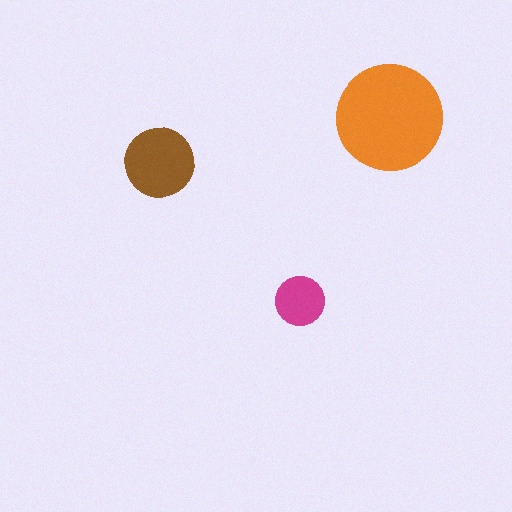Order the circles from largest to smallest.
the orange one, the brown one, the magenta one.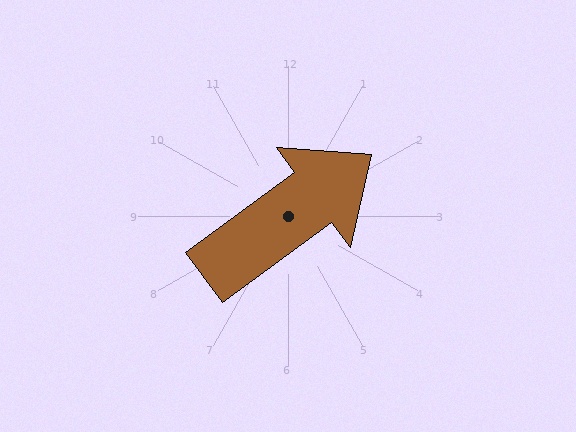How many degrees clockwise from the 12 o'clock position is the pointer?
Approximately 54 degrees.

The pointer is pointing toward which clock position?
Roughly 2 o'clock.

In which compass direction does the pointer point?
Northeast.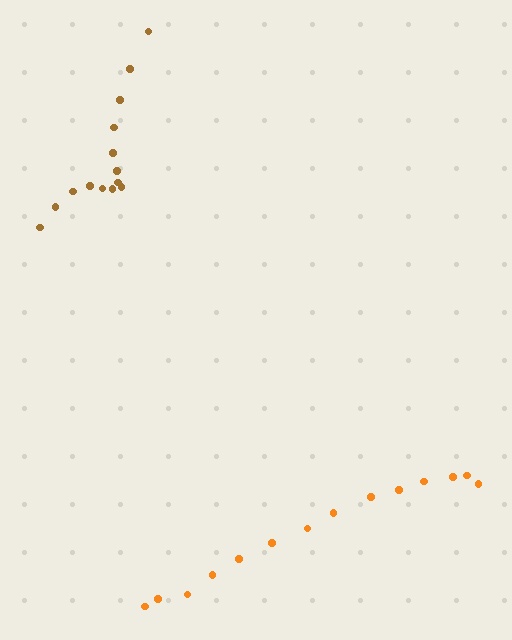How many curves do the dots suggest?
There are 2 distinct paths.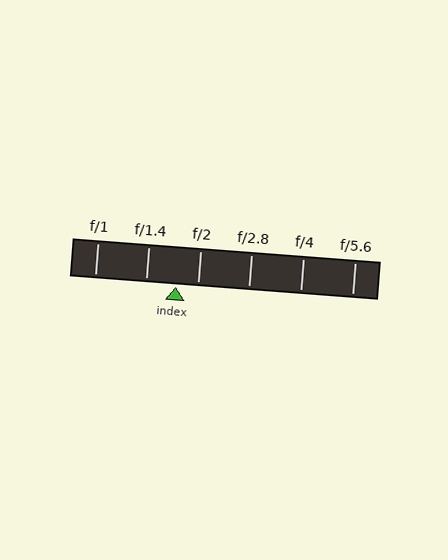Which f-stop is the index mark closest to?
The index mark is closest to f/2.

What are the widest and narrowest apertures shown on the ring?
The widest aperture shown is f/1 and the narrowest is f/5.6.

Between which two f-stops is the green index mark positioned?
The index mark is between f/1.4 and f/2.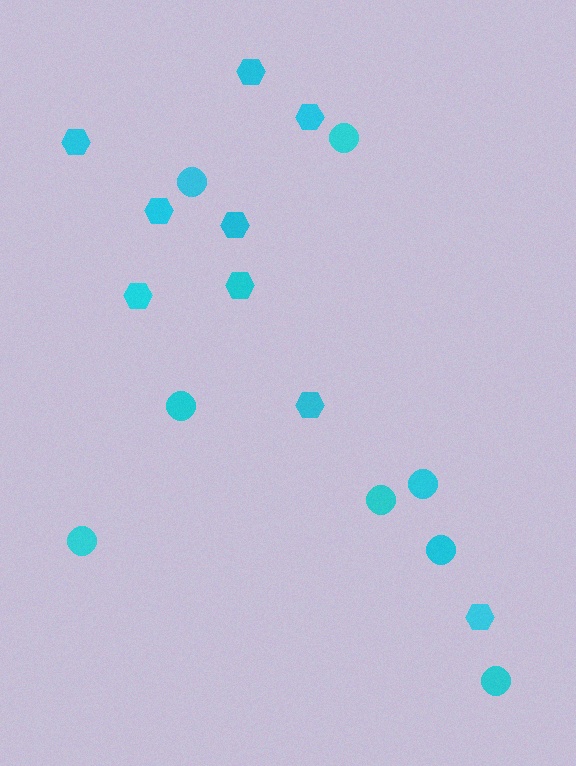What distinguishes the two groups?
There are 2 groups: one group of circles (8) and one group of hexagons (9).